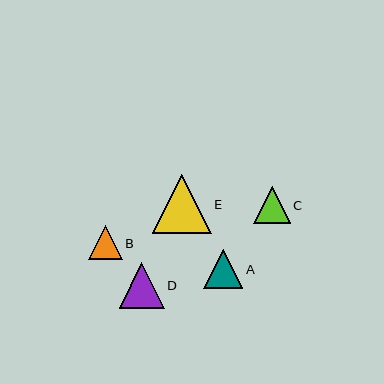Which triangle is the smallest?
Triangle B is the smallest with a size of approximately 34 pixels.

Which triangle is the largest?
Triangle E is the largest with a size of approximately 59 pixels.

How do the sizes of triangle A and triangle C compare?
Triangle A and triangle C are approximately the same size.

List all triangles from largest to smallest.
From largest to smallest: E, D, A, C, B.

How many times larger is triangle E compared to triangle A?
Triangle E is approximately 1.5 times the size of triangle A.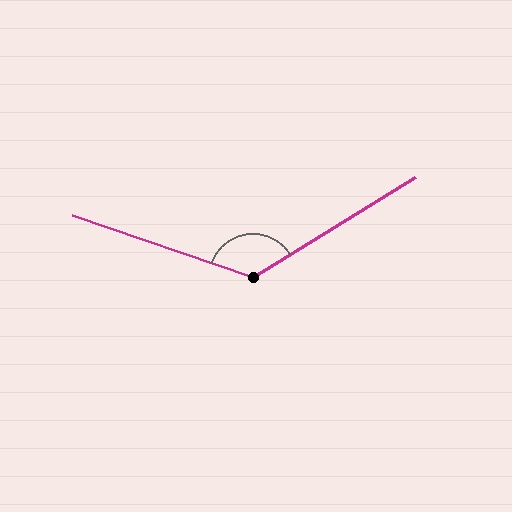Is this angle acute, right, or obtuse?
It is obtuse.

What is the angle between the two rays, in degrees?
Approximately 129 degrees.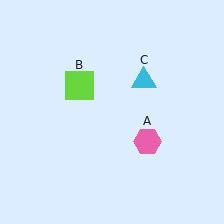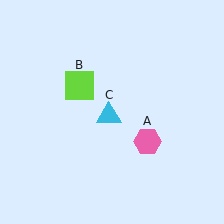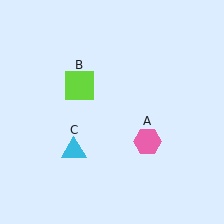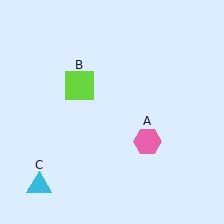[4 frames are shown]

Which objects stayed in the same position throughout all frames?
Pink hexagon (object A) and lime square (object B) remained stationary.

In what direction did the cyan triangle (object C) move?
The cyan triangle (object C) moved down and to the left.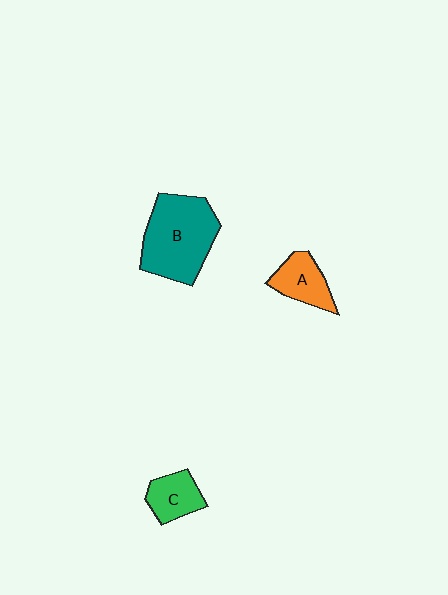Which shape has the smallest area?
Shape C (green).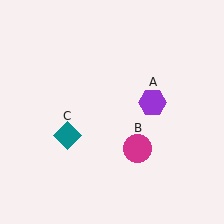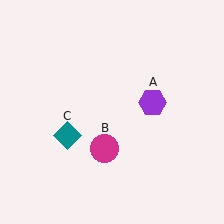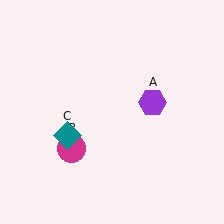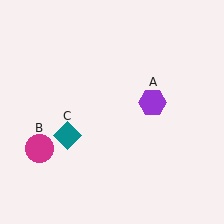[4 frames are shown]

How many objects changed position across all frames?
1 object changed position: magenta circle (object B).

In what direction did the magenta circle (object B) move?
The magenta circle (object B) moved left.